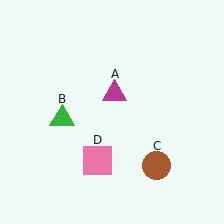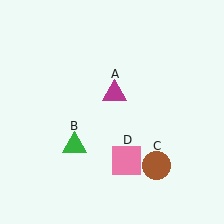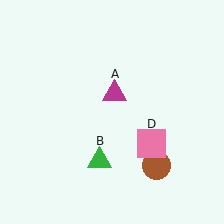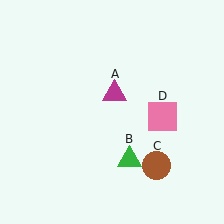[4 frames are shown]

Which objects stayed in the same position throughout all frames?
Magenta triangle (object A) and brown circle (object C) remained stationary.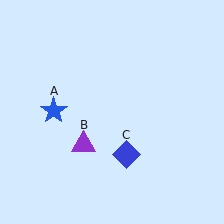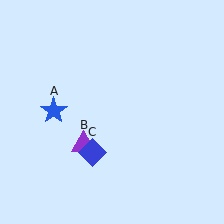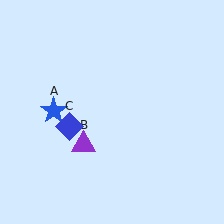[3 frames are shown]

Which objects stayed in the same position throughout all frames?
Blue star (object A) and purple triangle (object B) remained stationary.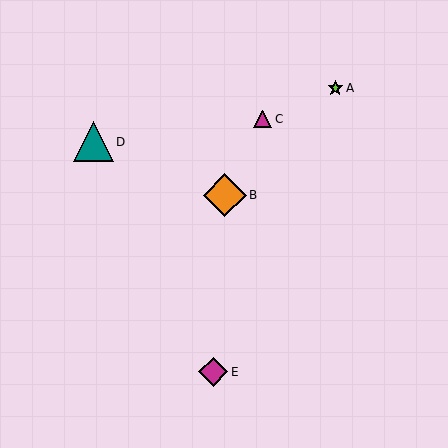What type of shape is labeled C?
Shape C is a magenta triangle.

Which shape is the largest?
The orange diamond (labeled B) is the largest.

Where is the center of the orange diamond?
The center of the orange diamond is at (225, 195).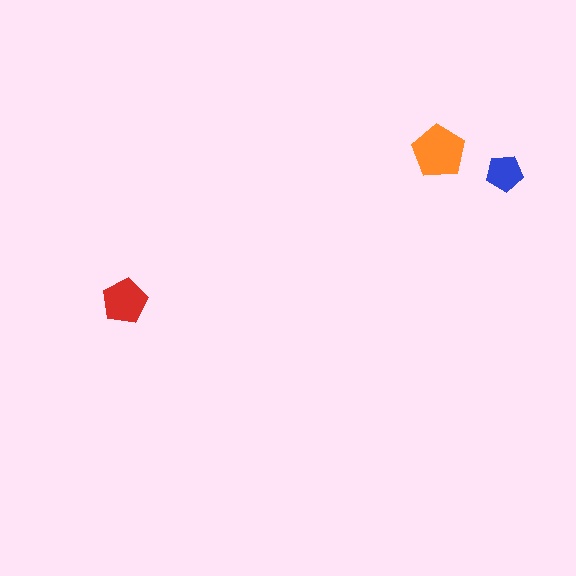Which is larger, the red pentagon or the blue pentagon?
The red one.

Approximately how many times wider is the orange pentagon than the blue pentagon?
About 1.5 times wider.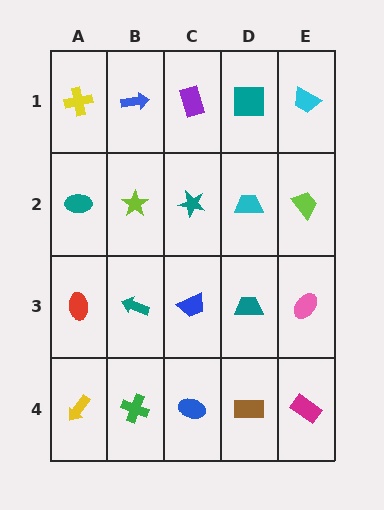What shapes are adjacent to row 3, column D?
A cyan trapezoid (row 2, column D), a brown rectangle (row 4, column D), a blue trapezoid (row 3, column C), a pink ellipse (row 3, column E).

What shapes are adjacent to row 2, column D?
A teal square (row 1, column D), a teal trapezoid (row 3, column D), a teal star (row 2, column C), a lime trapezoid (row 2, column E).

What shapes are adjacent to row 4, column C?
A blue trapezoid (row 3, column C), a green cross (row 4, column B), a brown rectangle (row 4, column D).